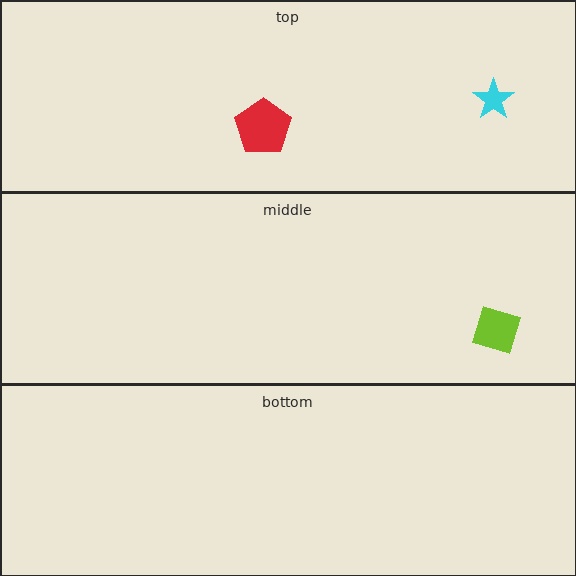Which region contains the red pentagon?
The top region.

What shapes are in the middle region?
The lime diamond.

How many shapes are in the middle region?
1.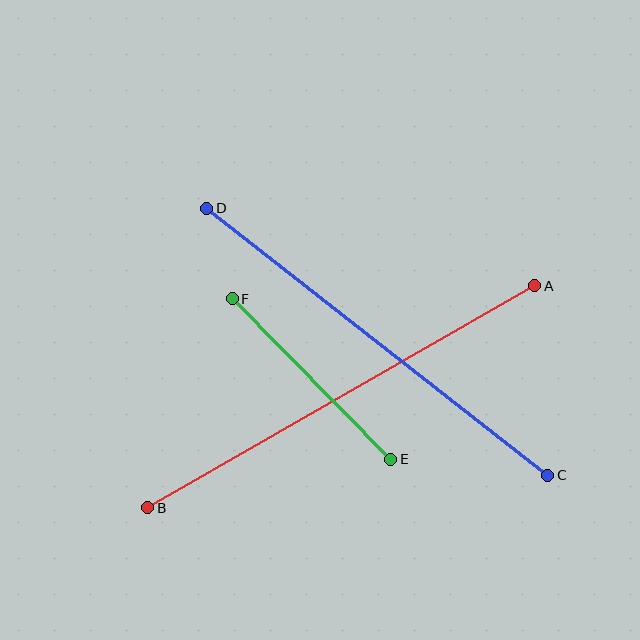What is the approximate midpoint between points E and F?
The midpoint is at approximately (312, 379) pixels.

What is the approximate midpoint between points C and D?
The midpoint is at approximately (377, 342) pixels.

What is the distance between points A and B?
The distance is approximately 446 pixels.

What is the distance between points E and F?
The distance is approximately 226 pixels.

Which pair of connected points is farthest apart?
Points A and B are farthest apart.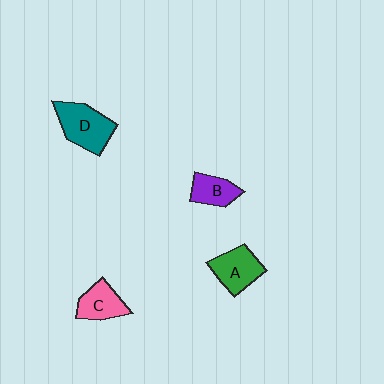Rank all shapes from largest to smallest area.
From largest to smallest: D (teal), A (green), C (pink), B (purple).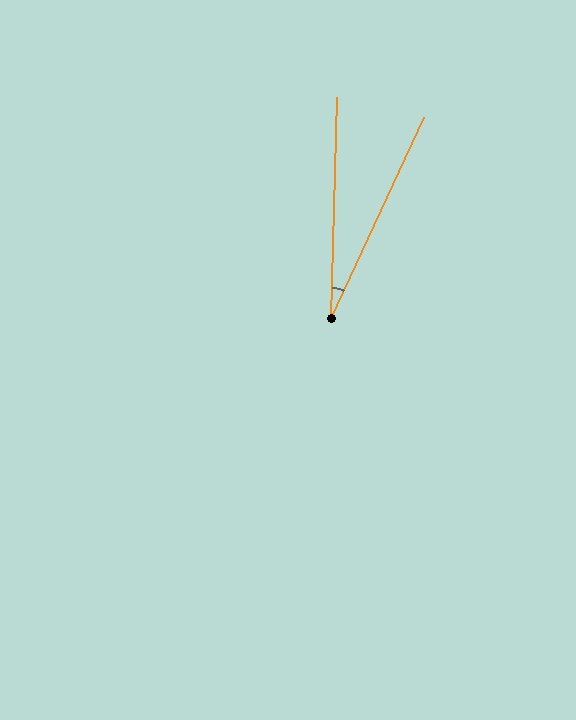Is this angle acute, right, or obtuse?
It is acute.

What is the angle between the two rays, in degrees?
Approximately 23 degrees.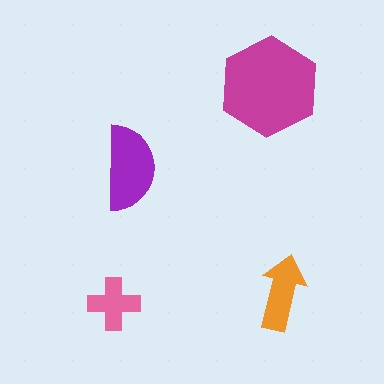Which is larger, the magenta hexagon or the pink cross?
The magenta hexagon.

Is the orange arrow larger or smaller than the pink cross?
Larger.